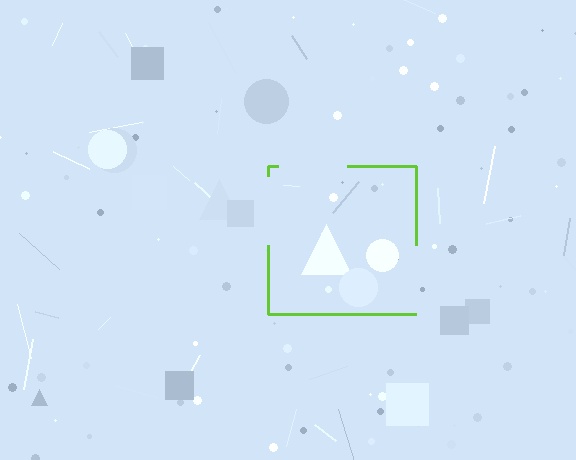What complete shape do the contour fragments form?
The contour fragments form a square.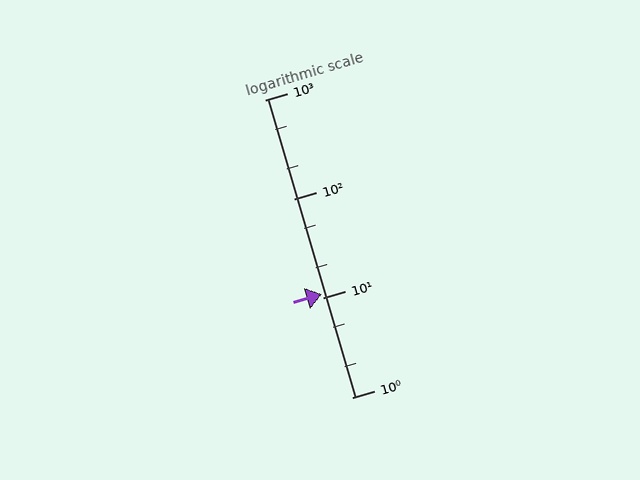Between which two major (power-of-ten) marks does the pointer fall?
The pointer is between 10 and 100.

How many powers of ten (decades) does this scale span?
The scale spans 3 decades, from 1 to 1000.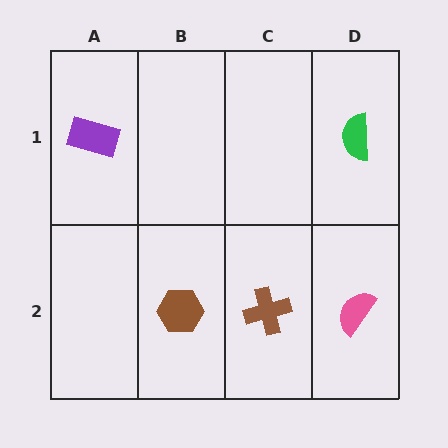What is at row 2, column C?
A brown cross.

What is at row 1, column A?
A purple rectangle.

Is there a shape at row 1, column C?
No, that cell is empty.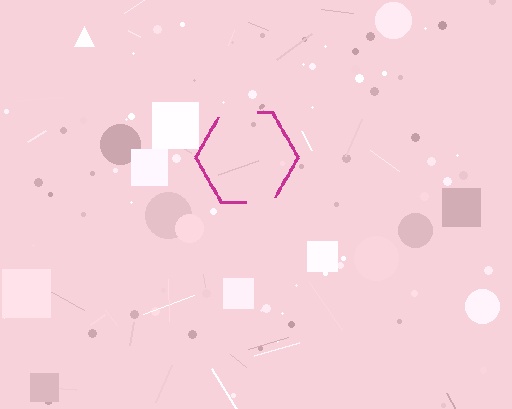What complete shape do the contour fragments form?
The contour fragments form a hexagon.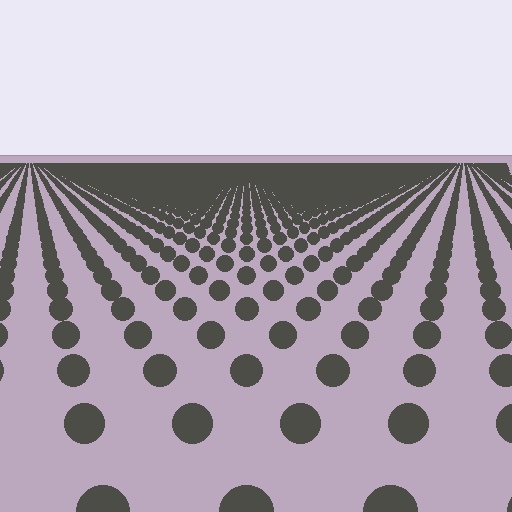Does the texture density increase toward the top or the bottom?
Density increases toward the top.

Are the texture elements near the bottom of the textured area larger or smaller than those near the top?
Larger. Near the bottom, elements are closer to the viewer and appear at a bigger on-screen size.